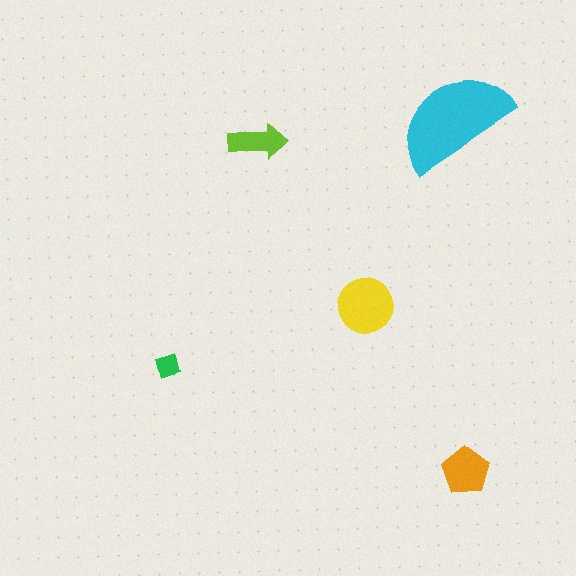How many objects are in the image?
There are 5 objects in the image.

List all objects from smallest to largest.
The green diamond, the lime arrow, the orange pentagon, the yellow circle, the cyan semicircle.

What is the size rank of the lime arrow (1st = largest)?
4th.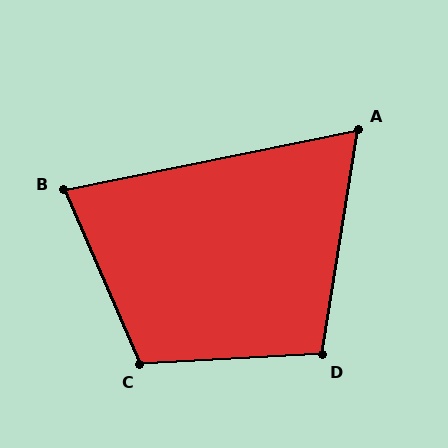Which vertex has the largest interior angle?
C, at approximately 110 degrees.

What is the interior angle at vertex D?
Approximately 102 degrees (obtuse).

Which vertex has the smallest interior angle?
A, at approximately 70 degrees.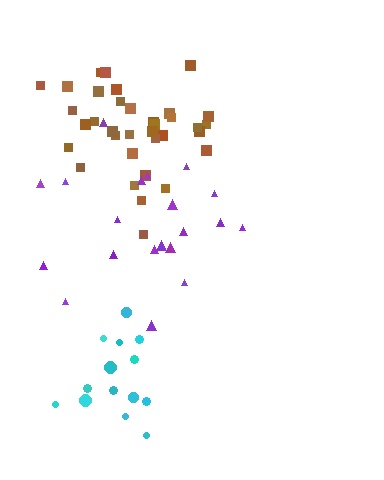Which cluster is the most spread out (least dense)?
Purple.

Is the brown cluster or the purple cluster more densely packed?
Brown.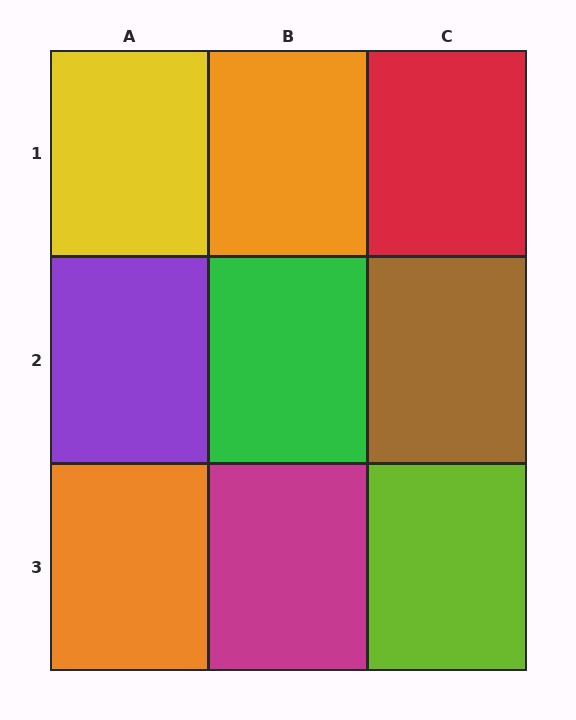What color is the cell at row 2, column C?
Brown.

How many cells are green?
1 cell is green.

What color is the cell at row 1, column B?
Orange.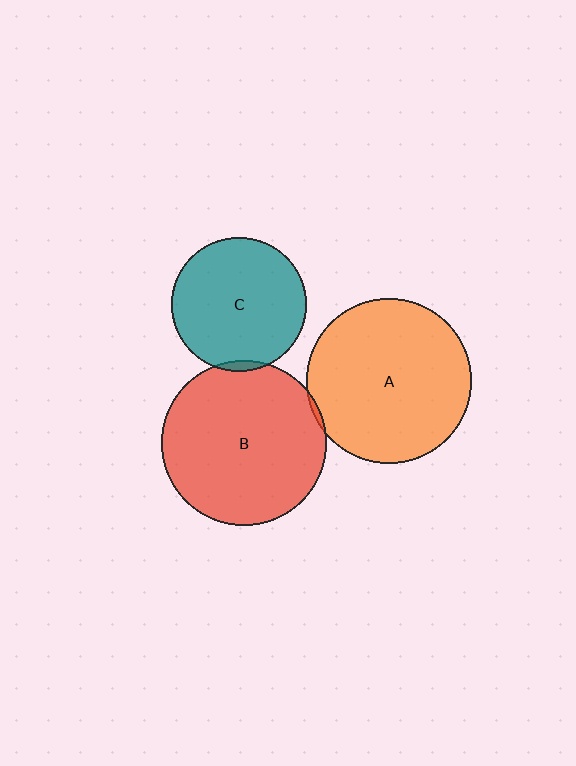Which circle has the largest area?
Circle B (red).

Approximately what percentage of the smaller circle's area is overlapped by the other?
Approximately 5%.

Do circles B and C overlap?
Yes.